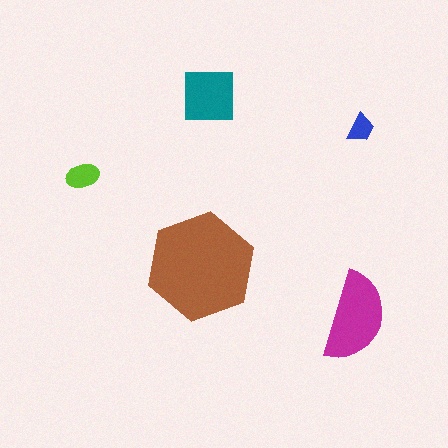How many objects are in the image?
There are 5 objects in the image.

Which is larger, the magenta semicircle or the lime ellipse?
The magenta semicircle.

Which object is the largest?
The brown hexagon.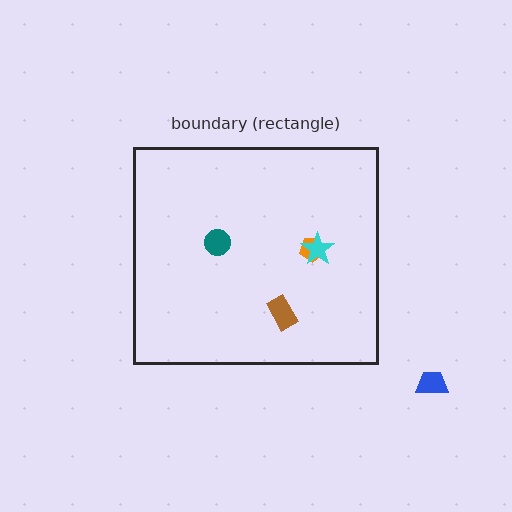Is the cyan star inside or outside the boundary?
Inside.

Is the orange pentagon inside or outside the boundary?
Inside.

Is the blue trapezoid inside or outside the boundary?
Outside.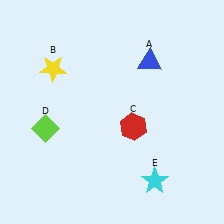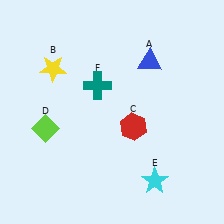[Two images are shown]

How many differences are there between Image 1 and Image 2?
There is 1 difference between the two images.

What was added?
A teal cross (F) was added in Image 2.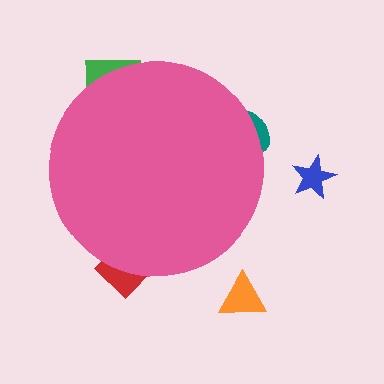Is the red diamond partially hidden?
Yes, the red diamond is partially hidden behind the pink circle.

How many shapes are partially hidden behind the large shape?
3 shapes are partially hidden.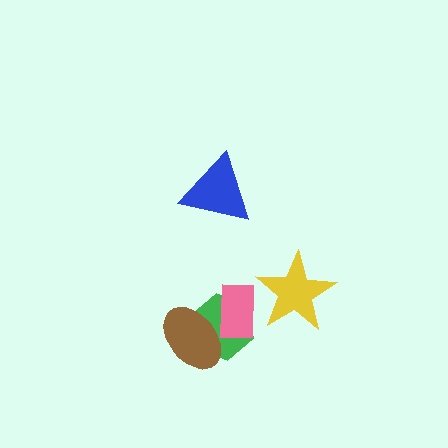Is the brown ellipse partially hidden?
Yes, it is partially covered by another shape.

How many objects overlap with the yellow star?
1 object overlaps with the yellow star.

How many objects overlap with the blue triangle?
0 objects overlap with the blue triangle.